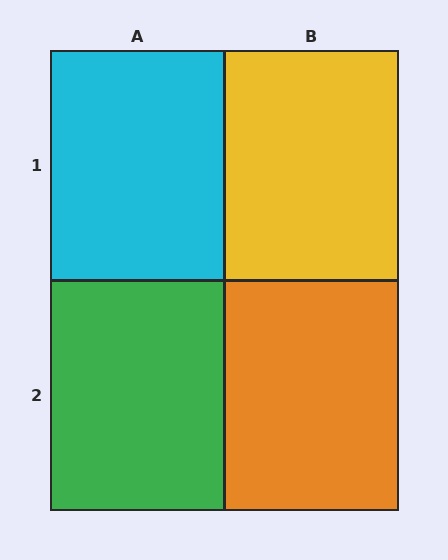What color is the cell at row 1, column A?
Cyan.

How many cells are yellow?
1 cell is yellow.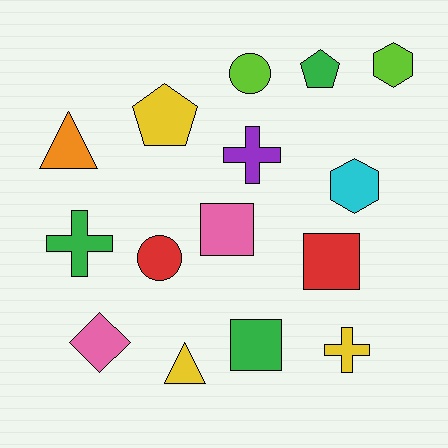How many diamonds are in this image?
There is 1 diamond.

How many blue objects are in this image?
There are no blue objects.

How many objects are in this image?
There are 15 objects.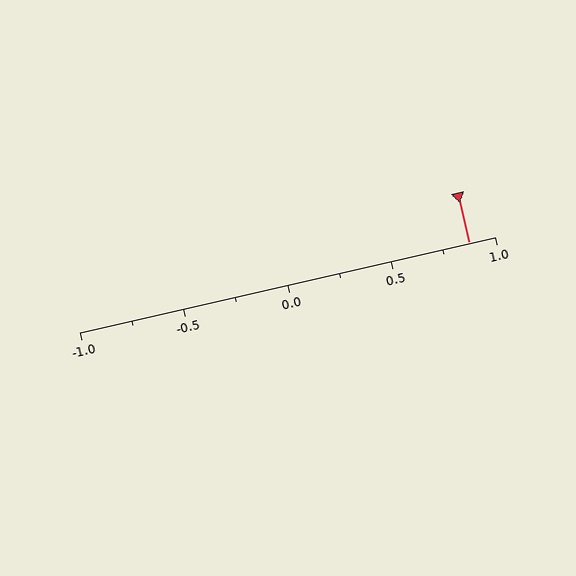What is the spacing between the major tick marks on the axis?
The major ticks are spaced 0.5 apart.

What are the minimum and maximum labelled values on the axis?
The axis runs from -1.0 to 1.0.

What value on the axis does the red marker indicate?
The marker indicates approximately 0.88.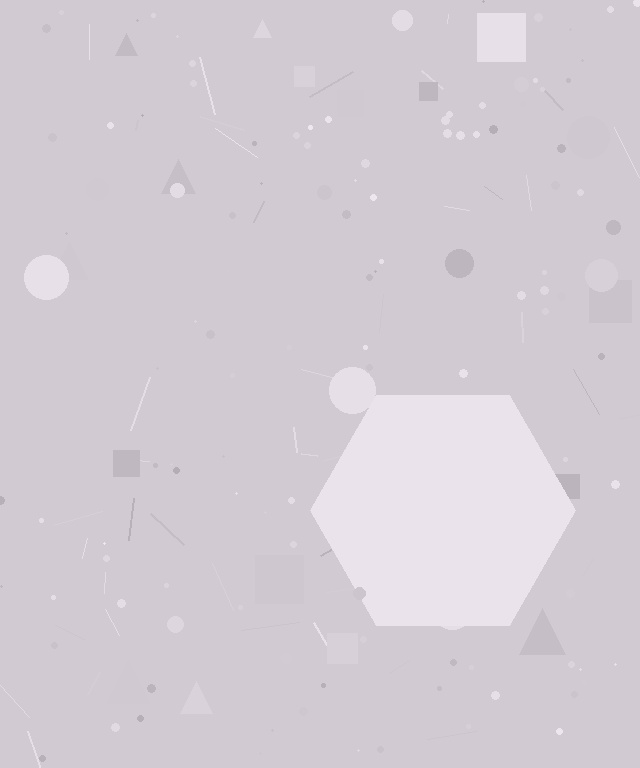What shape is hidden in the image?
A hexagon is hidden in the image.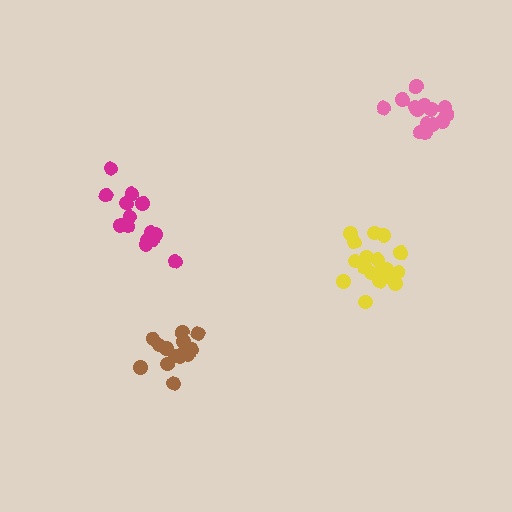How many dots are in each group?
Group 1: 16 dots, Group 2: 14 dots, Group 3: 18 dots, Group 4: 14 dots (62 total).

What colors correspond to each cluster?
The clusters are colored: pink, brown, yellow, magenta.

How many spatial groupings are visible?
There are 4 spatial groupings.